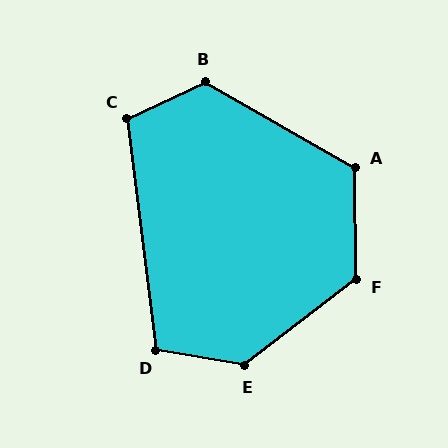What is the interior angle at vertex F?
Approximately 128 degrees (obtuse).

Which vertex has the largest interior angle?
E, at approximately 132 degrees.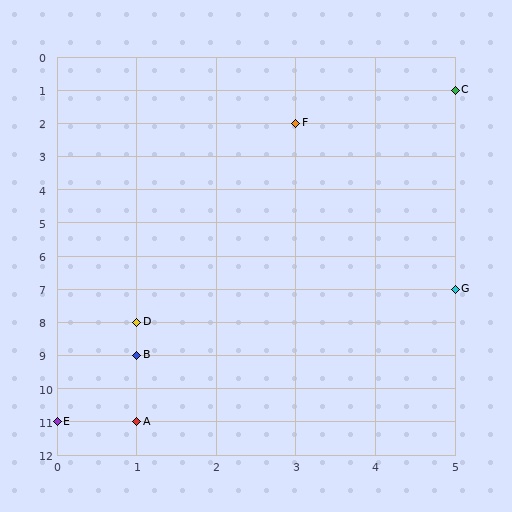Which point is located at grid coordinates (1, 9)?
Point B is at (1, 9).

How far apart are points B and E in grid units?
Points B and E are 1 column and 2 rows apart (about 2.2 grid units diagonally).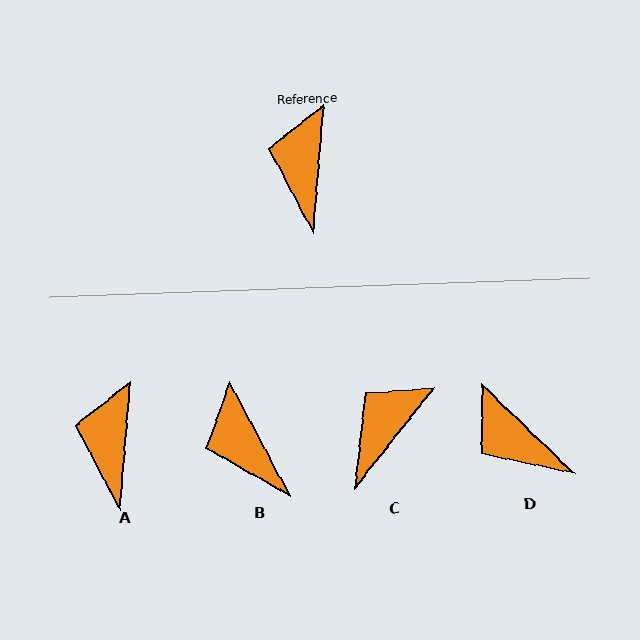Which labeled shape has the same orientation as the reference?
A.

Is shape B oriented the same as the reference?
No, it is off by about 33 degrees.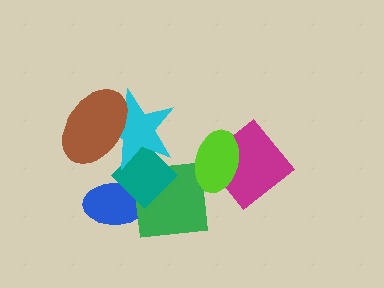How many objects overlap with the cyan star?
3 objects overlap with the cyan star.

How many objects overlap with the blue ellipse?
2 objects overlap with the blue ellipse.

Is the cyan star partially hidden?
Yes, it is partially covered by another shape.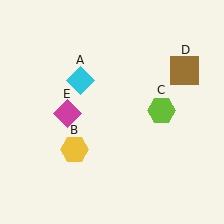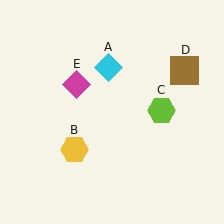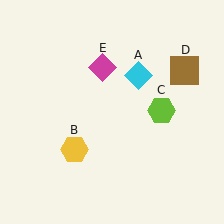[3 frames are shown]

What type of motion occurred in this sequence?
The cyan diamond (object A), magenta diamond (object E) rotated clockwise around the center of the scene.